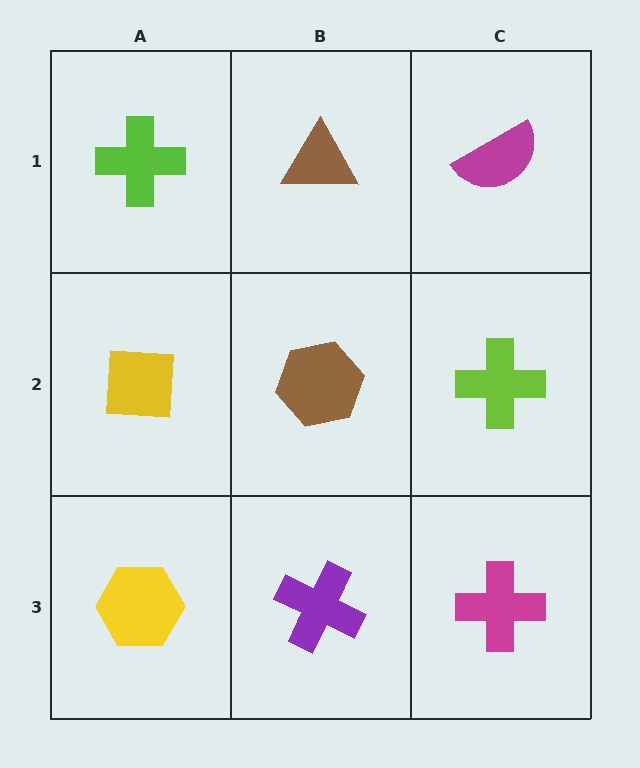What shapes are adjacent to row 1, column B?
A brown hexagon (row 2, column B), a lime cross (row 1, column A), a magenta semicircle (row 1, column C).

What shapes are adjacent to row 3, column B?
A brown hexagon (row 2, column B), a yellow hexagon (row 3, column A), a magenta cross (row 3, column C).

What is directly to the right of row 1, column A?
A brown triangle.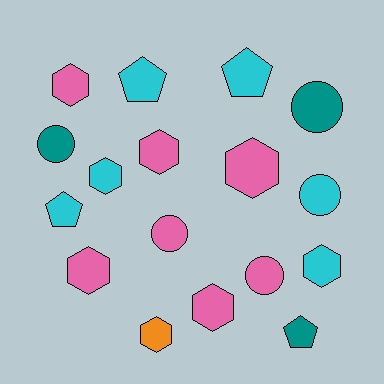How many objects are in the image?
There are 17 objects.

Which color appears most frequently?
Pink, with 7 objects.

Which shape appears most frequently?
Hexagon, with 8 objects.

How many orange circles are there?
There are no orange circles.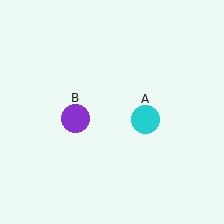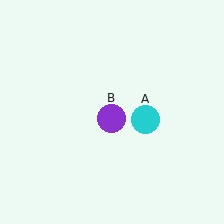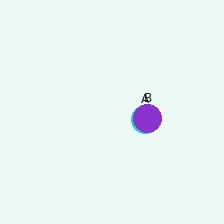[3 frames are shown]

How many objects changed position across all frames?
1 object changed position: purple circle (object B).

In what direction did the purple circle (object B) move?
The purple circle (object B) moved right.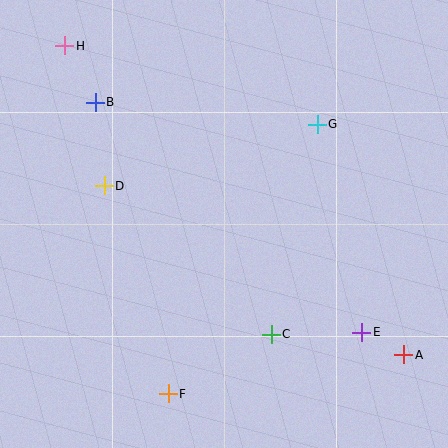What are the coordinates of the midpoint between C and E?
The midpoint between C and E is at (316, 333).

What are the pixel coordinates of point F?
Point F is at (168, 394).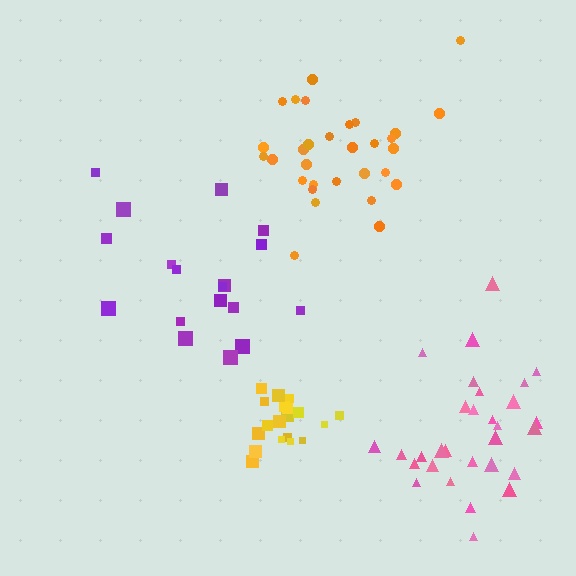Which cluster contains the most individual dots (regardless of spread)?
Orange (31).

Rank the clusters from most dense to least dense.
yellow, orange, pink, purple.